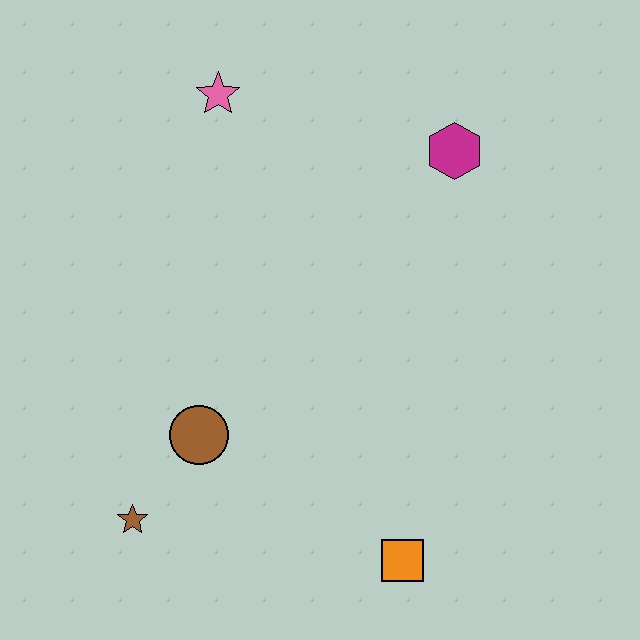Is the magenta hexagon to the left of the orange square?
No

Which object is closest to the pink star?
The magenta hexagon is closest to the pink star.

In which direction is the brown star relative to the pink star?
The brown star is below the pink star.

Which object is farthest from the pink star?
The orange square is farthest from the pink star.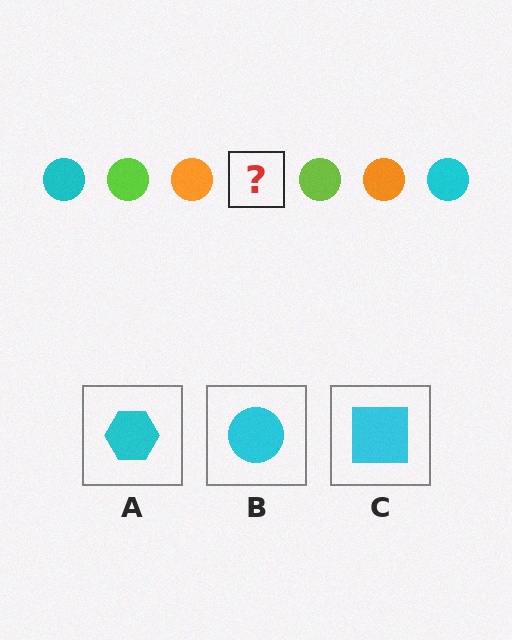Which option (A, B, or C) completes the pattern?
B.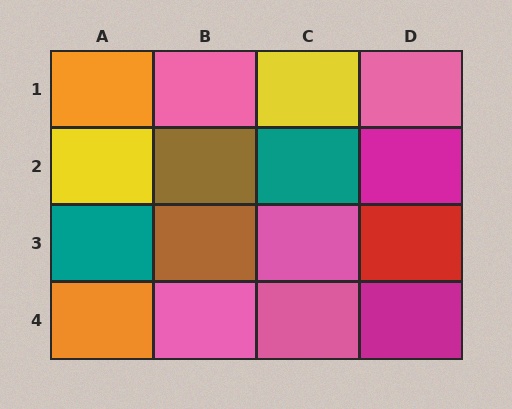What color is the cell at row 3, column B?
Brown.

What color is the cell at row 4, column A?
Orange.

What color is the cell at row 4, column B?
Pink.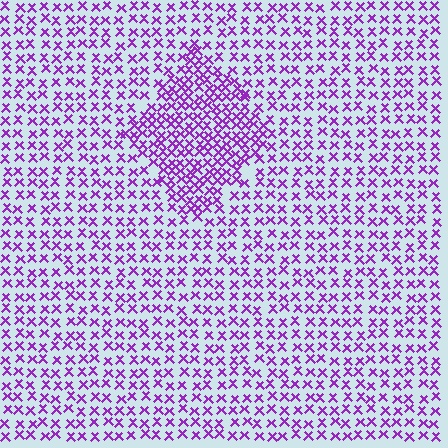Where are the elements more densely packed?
The elements are more densely packed inside the diamond boundary.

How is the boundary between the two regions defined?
The boundary is defined by a change in element density (approximately 1.9x ratio). All elements are the same color, size, and shape.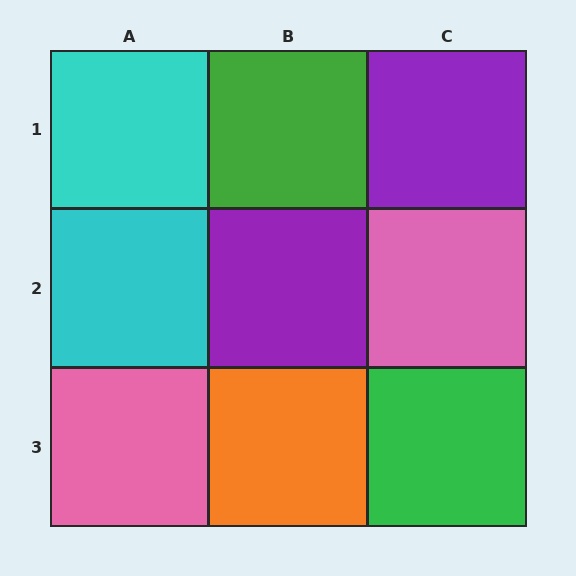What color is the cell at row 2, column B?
Purple.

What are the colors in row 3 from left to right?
Pink, orange, green.